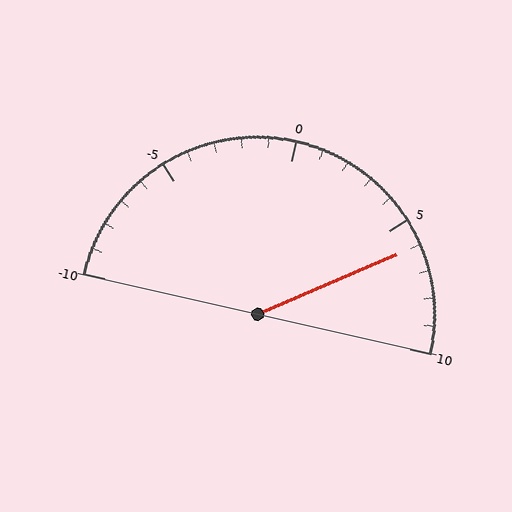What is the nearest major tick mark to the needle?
The nearest major tick mark is 5.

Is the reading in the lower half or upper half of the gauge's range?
The reading is in the upper half of the range (-10 to 10).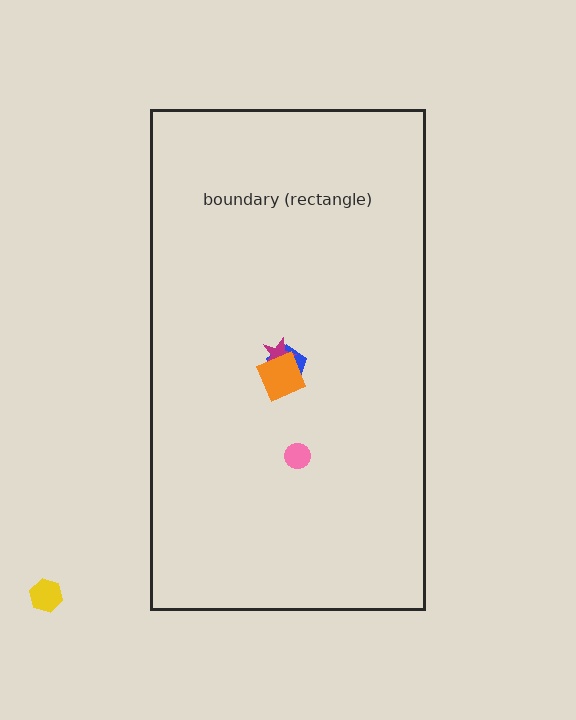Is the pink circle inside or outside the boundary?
Inside.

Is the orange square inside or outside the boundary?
Inside.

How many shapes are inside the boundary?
4 inside, 1 outside.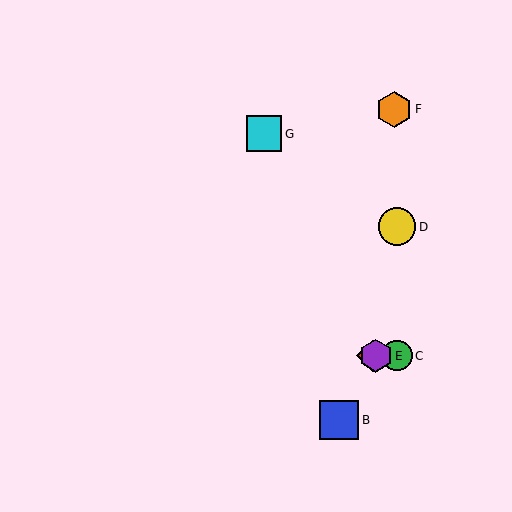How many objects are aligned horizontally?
3 objects (A, C, E) are aligned horizontally.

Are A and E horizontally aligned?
Yes, both are at y≈356.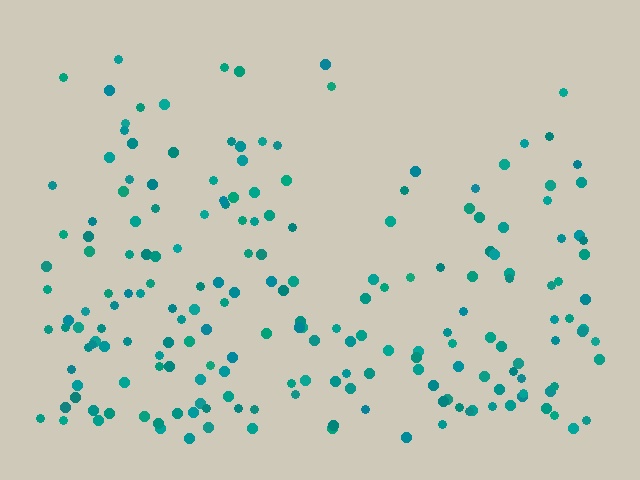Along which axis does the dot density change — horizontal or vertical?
Vertical.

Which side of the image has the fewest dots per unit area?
The top.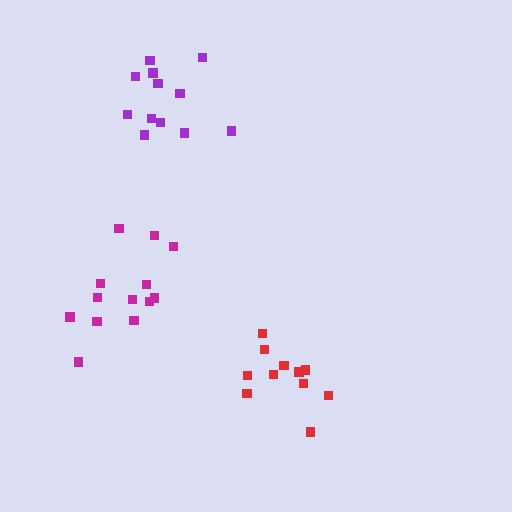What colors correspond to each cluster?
The clusters are colored: purple, red, magenta.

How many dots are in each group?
Group 1: 12 dots, Group 2: 11 dots, Group 3: 13 dots (36 total).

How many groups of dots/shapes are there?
There are 3 groups.